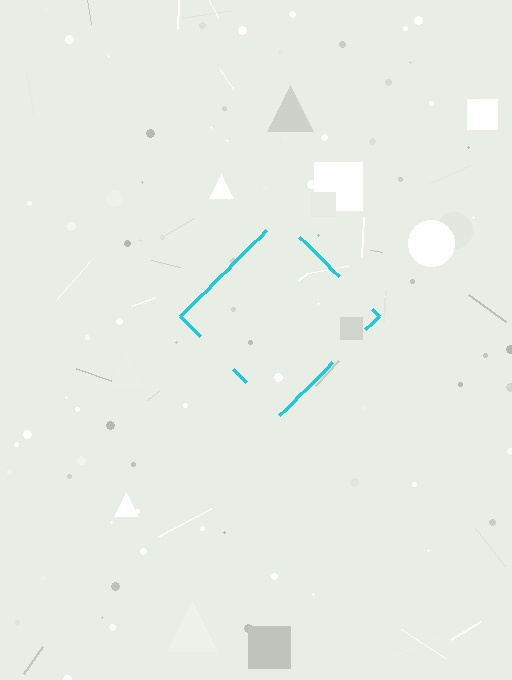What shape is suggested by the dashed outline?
The dashed outline suggests a diamond.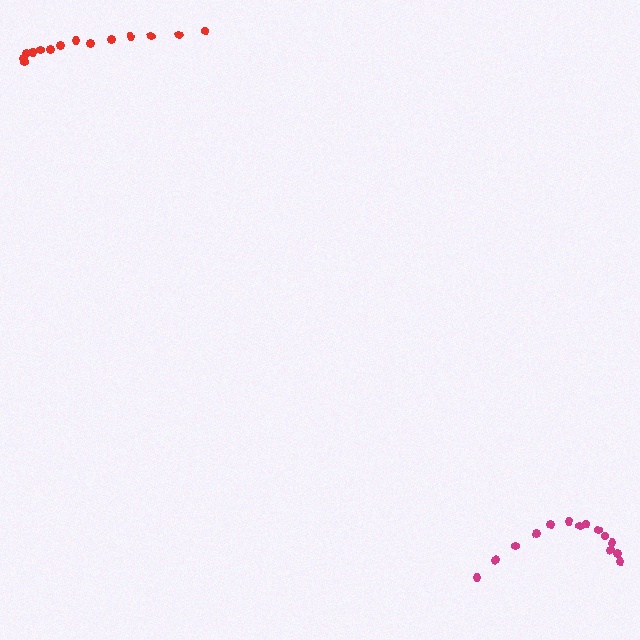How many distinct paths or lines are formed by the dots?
There are 2 distinct paths.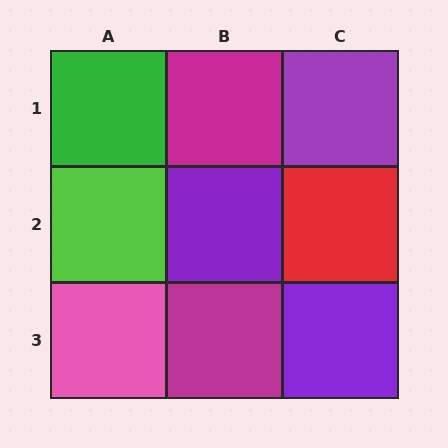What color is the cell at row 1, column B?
Magenta.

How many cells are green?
1 cell is green.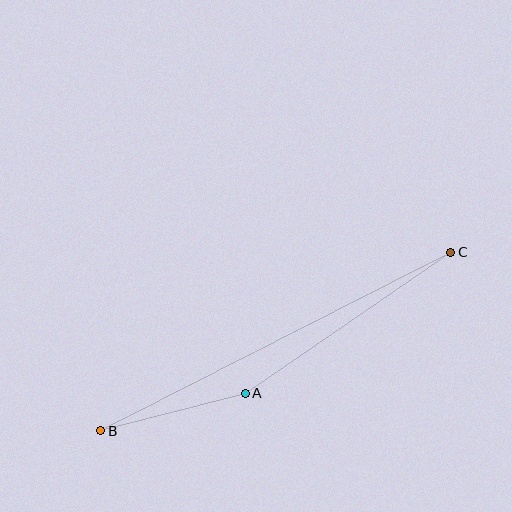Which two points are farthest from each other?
Points B and C are farthest from each other.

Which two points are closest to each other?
Points A and B are closest to each other.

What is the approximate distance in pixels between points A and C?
The distance between A and C is approximately 249 pixels.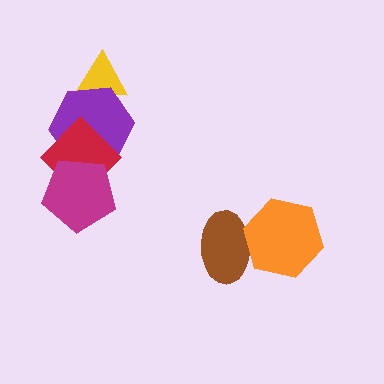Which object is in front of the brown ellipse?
The orange hexagon is in front of the brown ellipse.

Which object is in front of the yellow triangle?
The purple hexagon is in front of the yellow triangle.